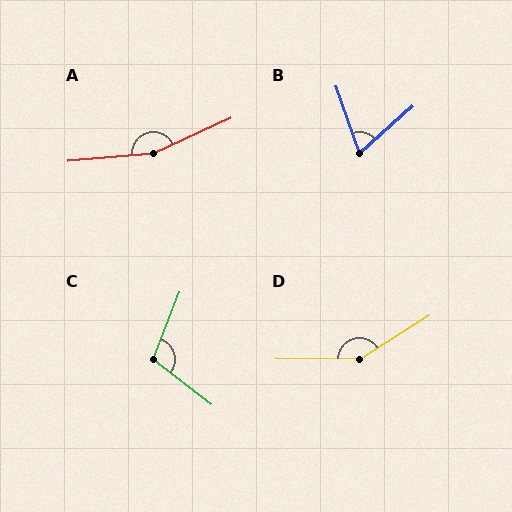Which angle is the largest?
A, at approximately 160 degrees.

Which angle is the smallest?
B, at approximately 67 degrees.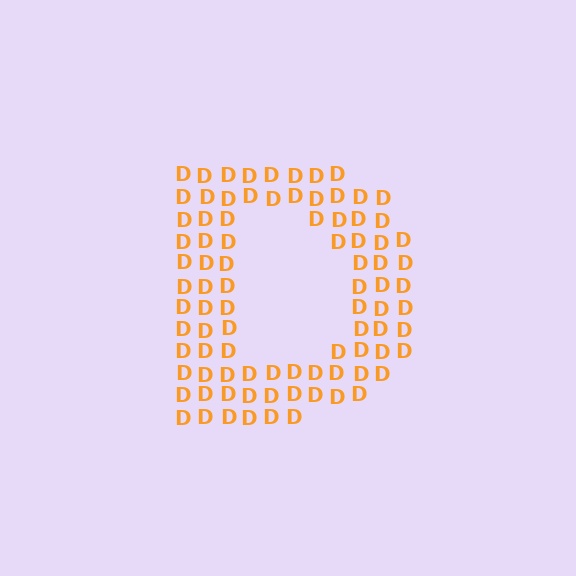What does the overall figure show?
The overall figure shows the letter D.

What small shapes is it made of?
It is made of small letter D's.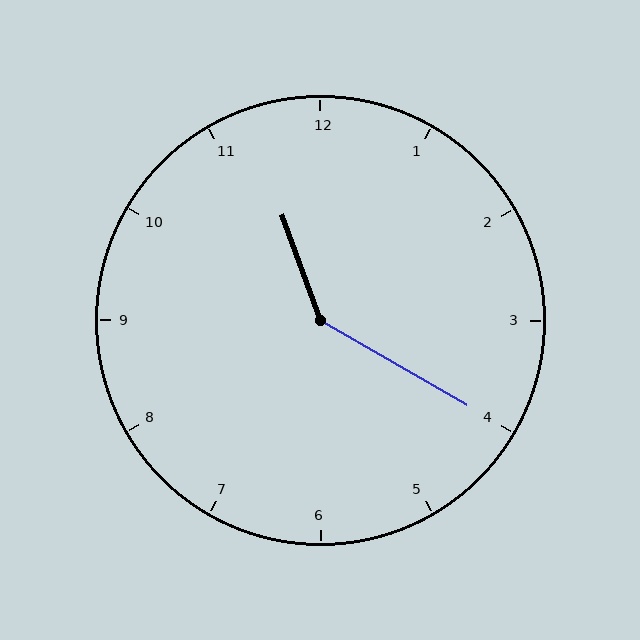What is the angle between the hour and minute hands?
Approximately 140 degrees.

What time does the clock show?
11:20.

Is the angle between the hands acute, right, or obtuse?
It is obtuse.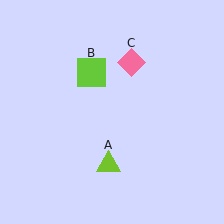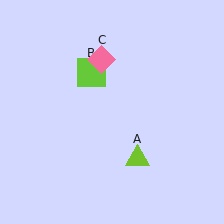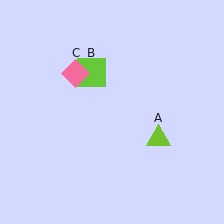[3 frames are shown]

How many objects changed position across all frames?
2 objects changed position: lime triangle (object A), pink diamond (object C).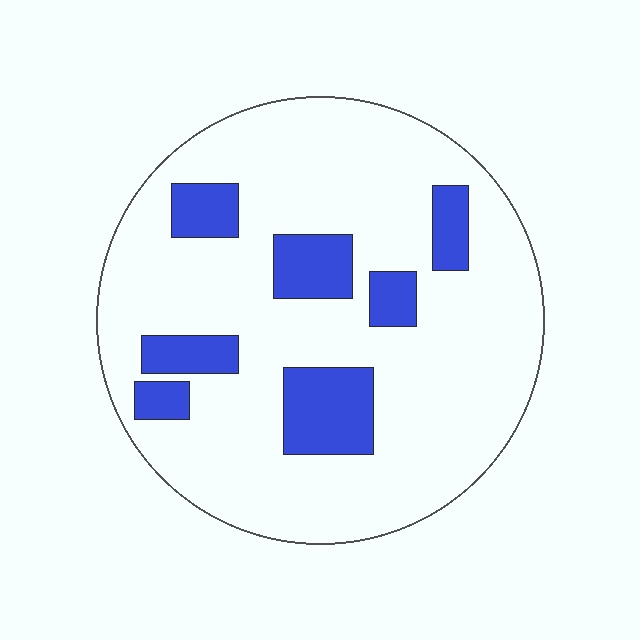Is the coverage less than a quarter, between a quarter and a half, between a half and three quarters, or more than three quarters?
Less than a quarter.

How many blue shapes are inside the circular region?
7.